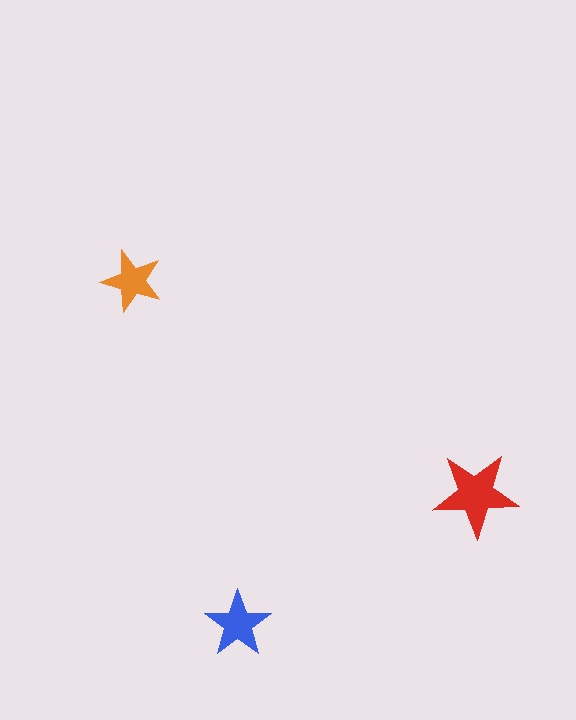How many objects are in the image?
There are 3 objects in the image.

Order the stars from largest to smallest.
the red one, the blue one, the orange one.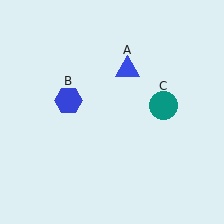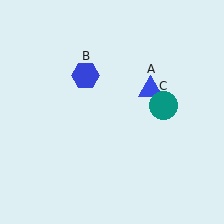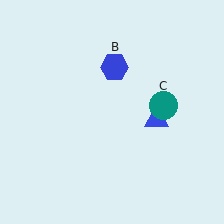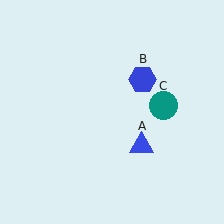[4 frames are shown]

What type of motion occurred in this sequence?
The blue triangle (object A), blue hexagon (object B) rotated clockwise around the center of the scene.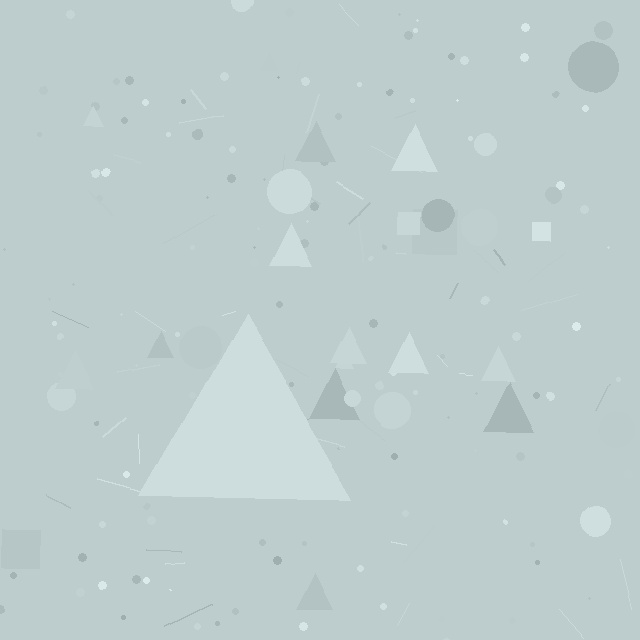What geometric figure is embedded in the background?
A triangle is embedded in the background.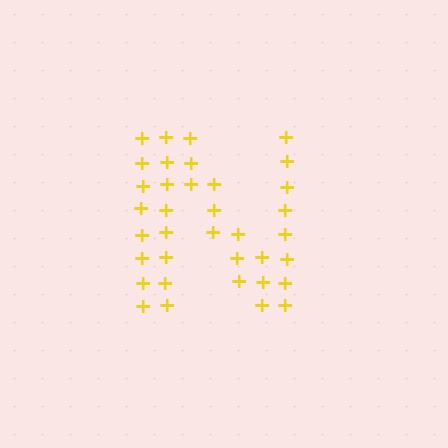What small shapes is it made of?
It is made of small plus signs.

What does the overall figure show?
The overall figure shows the letter N.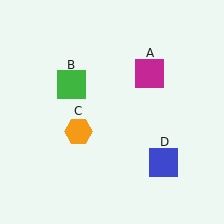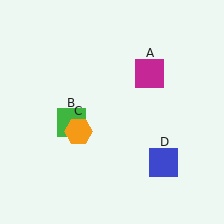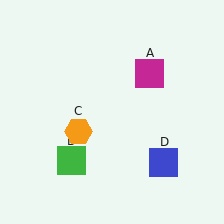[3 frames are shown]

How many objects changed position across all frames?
1 object changed position: green square (object B).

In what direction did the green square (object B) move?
The green square (object B) moved down.